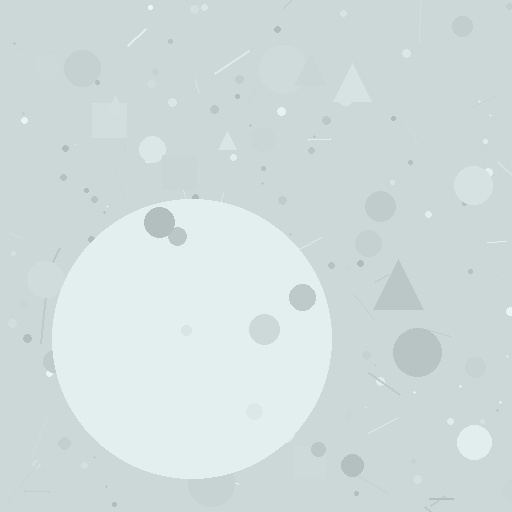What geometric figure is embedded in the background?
A circle is embedded in the background.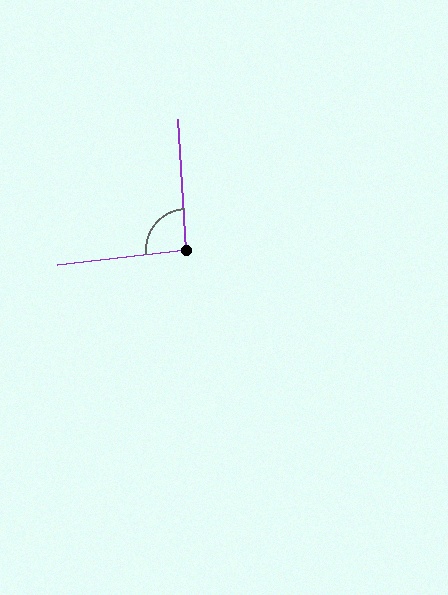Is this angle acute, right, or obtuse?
It is approximately a right angle.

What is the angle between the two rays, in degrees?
Approximately 93 degrees.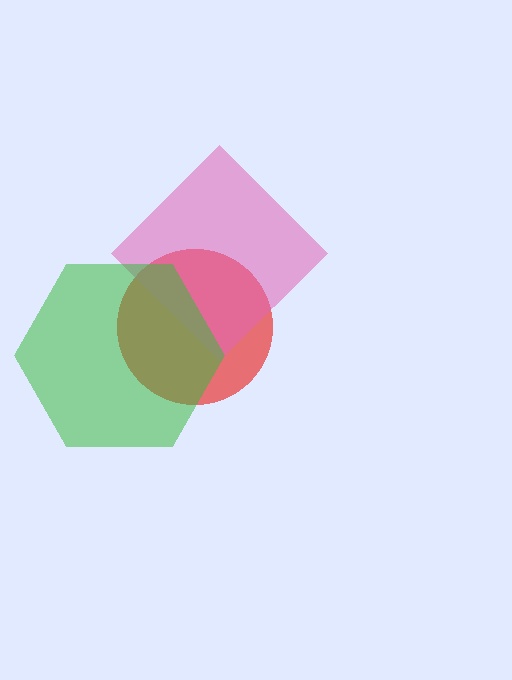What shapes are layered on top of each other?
The layered shapes are: a red circle, a pink diamond, a green hexagon.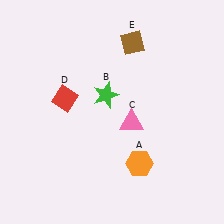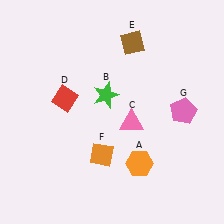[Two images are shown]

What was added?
An orange diamond (F), a pink pentagon (G) were added in Image 2.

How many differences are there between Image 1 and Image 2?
There are 2 differences between the two images.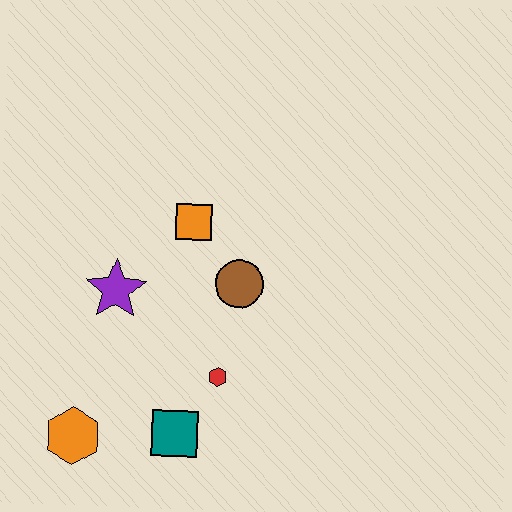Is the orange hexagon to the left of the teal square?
Yes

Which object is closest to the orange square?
The brown circle is closest to the orange square.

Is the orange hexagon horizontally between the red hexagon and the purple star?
No